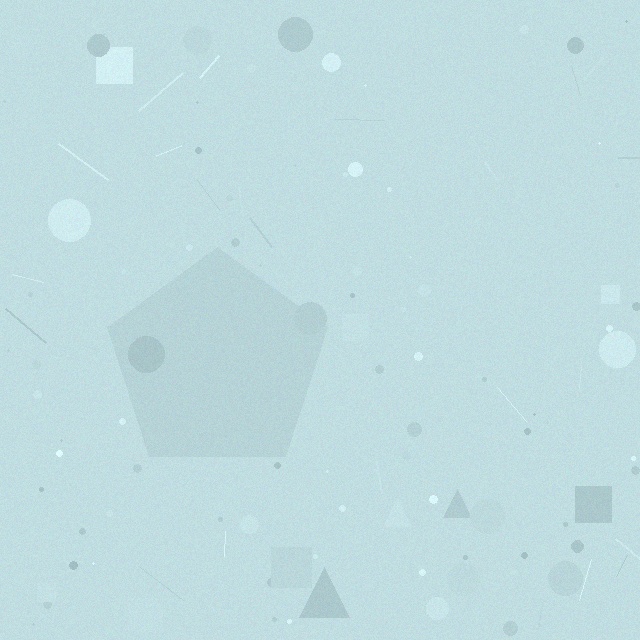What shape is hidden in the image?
A pentagon is hidden in the image.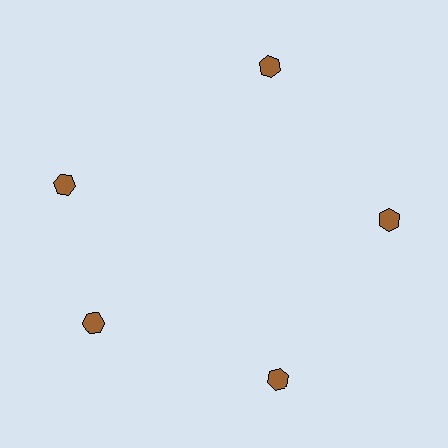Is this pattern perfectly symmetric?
No. The 5 brown hexagons are arranged in a ring, but one element near the 10 o'clock position is rotated out of alignment along the ring, breaking the 5-fold rotational symmetry.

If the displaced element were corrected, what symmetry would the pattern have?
It would have 5-fold rotational symmetry — the pattern would map onto itself every 72 degrees.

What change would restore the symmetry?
The symmetry would be restored by rotating it back into even spacing with its neighbors so that all 5 hexagons sit at equal angles and equal distance from the center.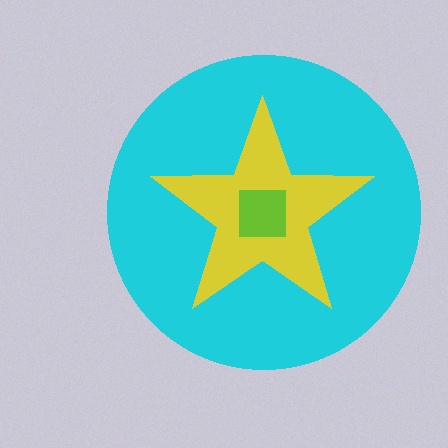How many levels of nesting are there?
3.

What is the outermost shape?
The cyan circle.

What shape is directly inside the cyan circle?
The yellow star.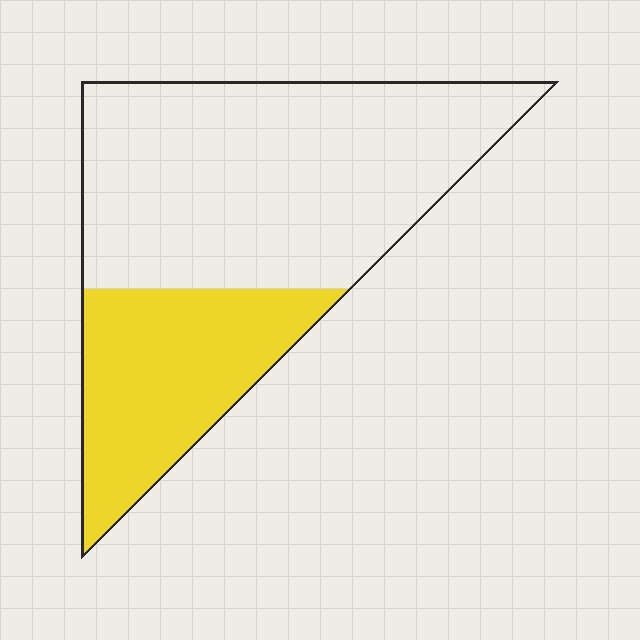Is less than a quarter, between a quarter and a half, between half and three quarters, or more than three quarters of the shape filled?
Between a quarter and a half.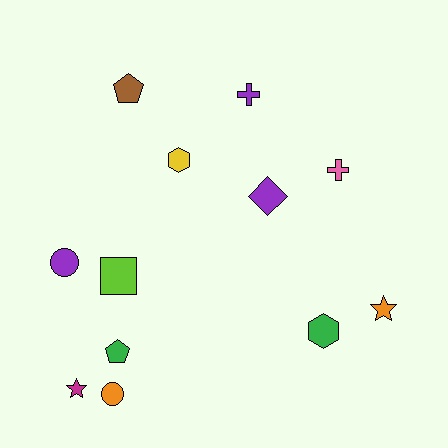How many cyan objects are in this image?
There are no cyan objects.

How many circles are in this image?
There are 2 circles.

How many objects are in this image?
There are 12 objects.